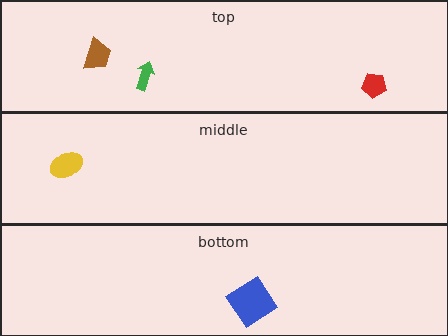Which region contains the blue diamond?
The bottom region.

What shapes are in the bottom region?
The blue diamond.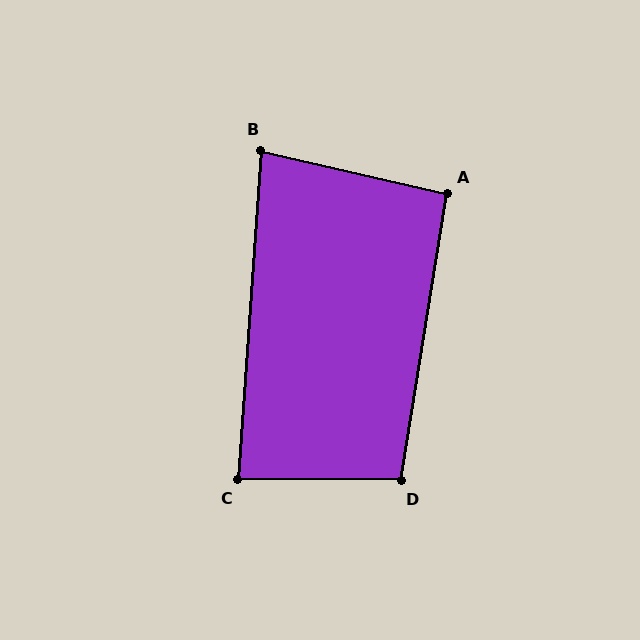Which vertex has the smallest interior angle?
B, at approximately 81 degrees.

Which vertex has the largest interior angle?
D, at approximately 99 degrees.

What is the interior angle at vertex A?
Approximately 94 degrees (approximately right).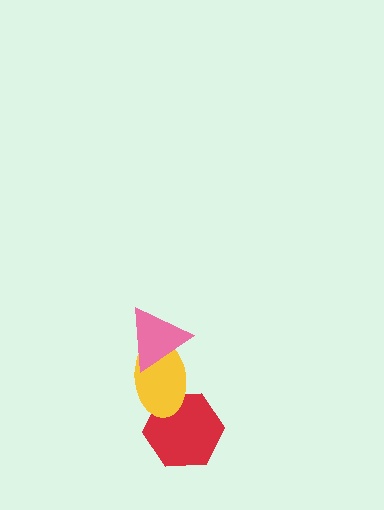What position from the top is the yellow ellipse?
The yellow ellipse is 2nd from the top.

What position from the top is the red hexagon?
The red hexagon is 3rd from the top.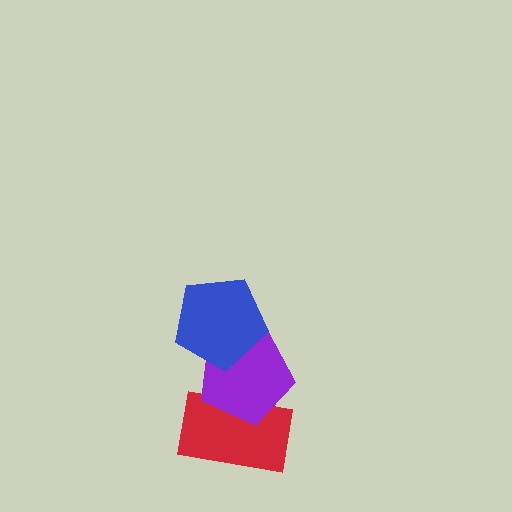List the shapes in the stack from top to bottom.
From top to bottom: the blue pentagon, the purple pentagon, the red rectangle.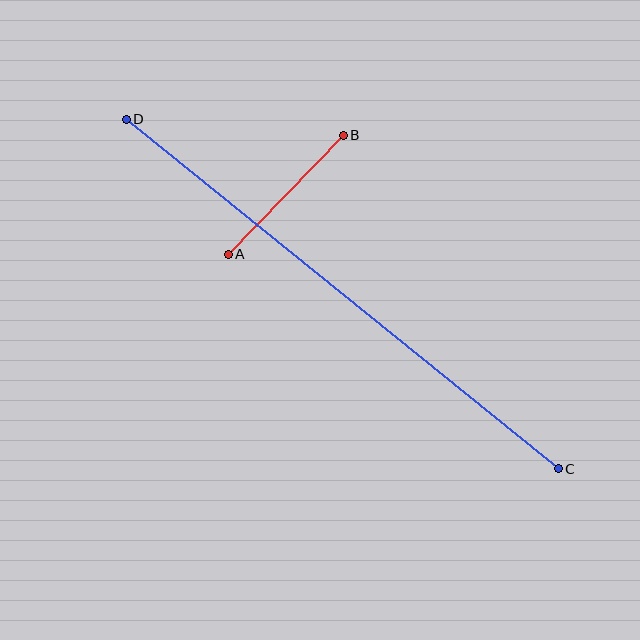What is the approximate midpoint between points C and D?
The midpoint is at approximately (342, 294) pixels.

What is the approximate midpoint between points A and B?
The midpoint is at approximately (286, 195) pixels.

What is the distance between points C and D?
The distance is approximately 556 pixels.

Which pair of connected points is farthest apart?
Points C and D are farthest apart.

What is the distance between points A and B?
The distance is approximately 166 pixels.